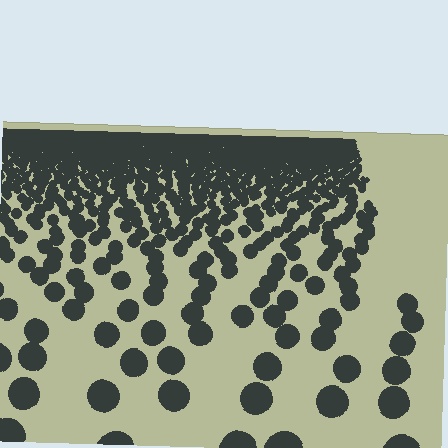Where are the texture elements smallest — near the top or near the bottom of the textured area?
Near the top.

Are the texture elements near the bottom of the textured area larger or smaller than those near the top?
Larger. Near the bottom, elements are closer to the viewer and appear at a bigger on-screen size.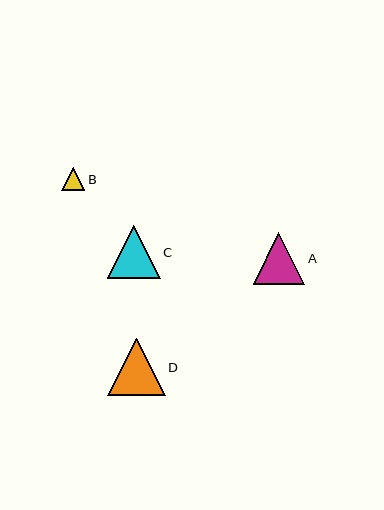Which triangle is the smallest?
Triangle B is the smallest with a size of approximately 23 pixels.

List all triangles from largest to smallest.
From largest to smallest: D, C, A, B.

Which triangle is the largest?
Triangle D is the largest with a size of approximately 57 pixels.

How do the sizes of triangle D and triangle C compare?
Triangle D and triangle C are approximately the same size.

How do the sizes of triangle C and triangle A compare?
Triangle C and triangle A are approximately the same size.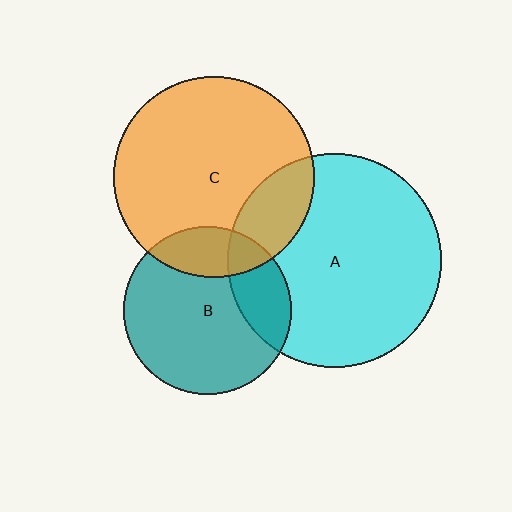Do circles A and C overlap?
Yes.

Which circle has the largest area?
Circle A (cyan).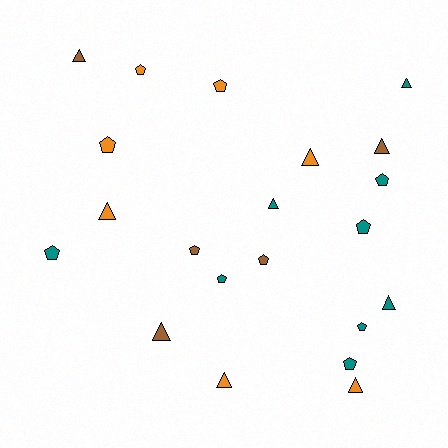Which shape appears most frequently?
Pentagon, with 11 objects.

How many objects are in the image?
There are 21 objects.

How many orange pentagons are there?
There are 3 orange pentagons.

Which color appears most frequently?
Teal, with 9 objects.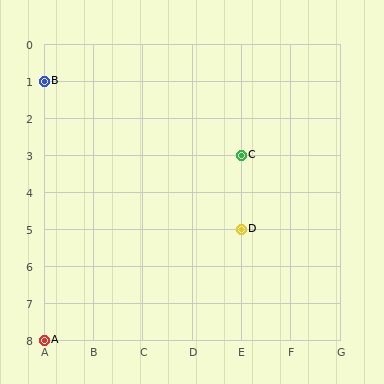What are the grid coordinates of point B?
Point B is at grid coordinates (A, 1).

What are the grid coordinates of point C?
Point C is at grid coordinates (E, 3).